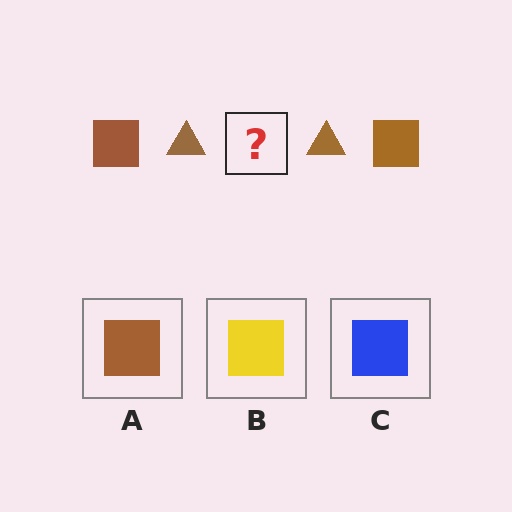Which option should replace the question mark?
Option A.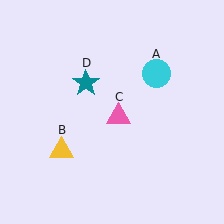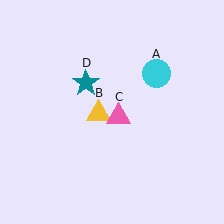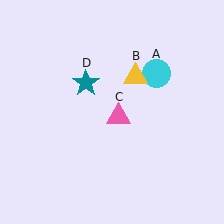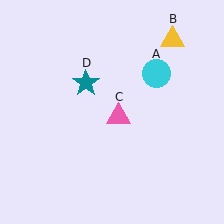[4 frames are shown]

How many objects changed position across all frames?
1 object changed position: yellow triangle (object B).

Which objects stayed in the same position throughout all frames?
Cyan circle (object A) and pink triangle (object C) and teal star (object D) remained stationary.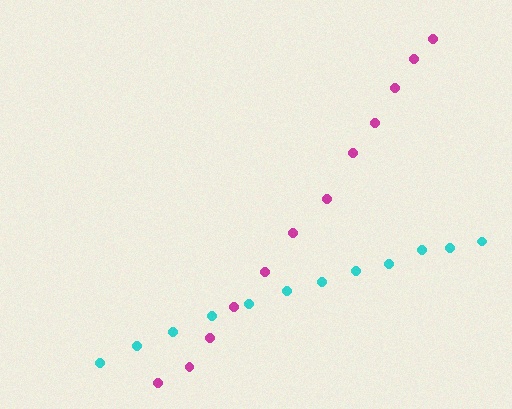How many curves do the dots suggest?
There are 2 distinct paths.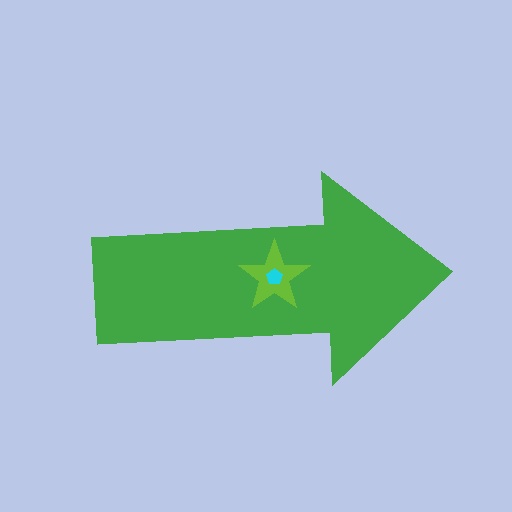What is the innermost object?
The cyan pentagon.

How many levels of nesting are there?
3.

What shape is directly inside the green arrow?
The lime star.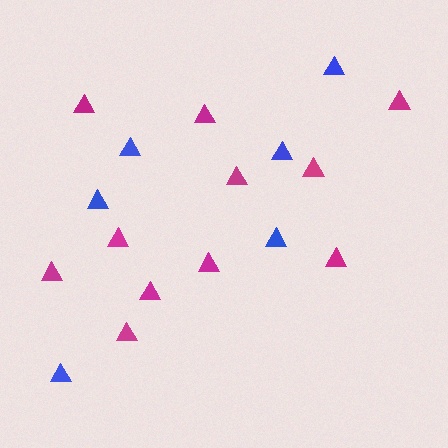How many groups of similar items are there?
There are 2 groups: one group of magenta triangles (11) and one group of blue triangles (6).